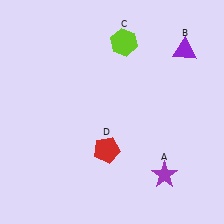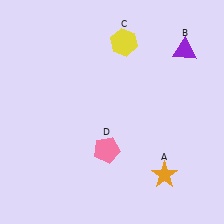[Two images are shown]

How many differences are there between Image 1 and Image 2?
There are 3 differences between the two images.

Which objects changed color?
A changed from purple to orange. C changed from lime to yellow. D changed from red to pink.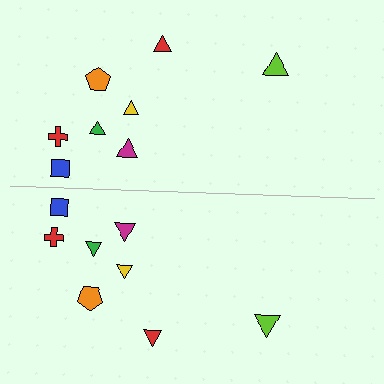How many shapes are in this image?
There are 16 shapes in this image.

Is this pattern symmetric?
Yes, this pattern has bilateral (reflection) symmetry.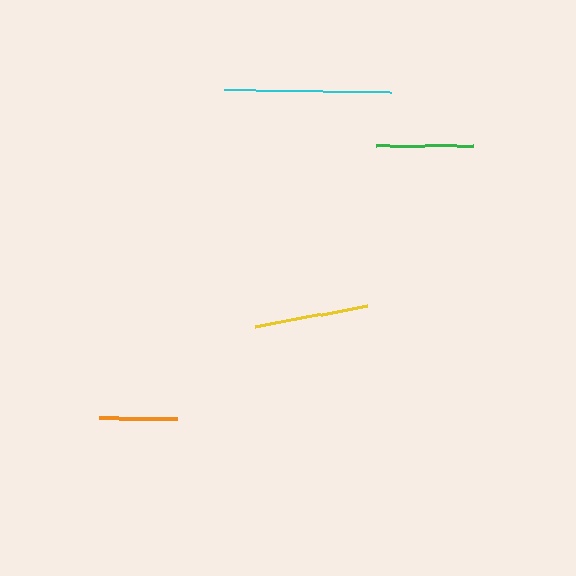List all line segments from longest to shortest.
From longest to shortest: cyan, yellow, green, orange.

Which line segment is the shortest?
The orange line is the shortest at approximately 78 pixels.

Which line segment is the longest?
The cyan line is the longest at approximately 166 pixels.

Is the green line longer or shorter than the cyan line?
The cyan line is longer than the green line.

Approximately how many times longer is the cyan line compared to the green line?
The cyan line is approximately 1.7 times the length of the green line.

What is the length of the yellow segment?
The yellow segment is approximately 113 pixels long.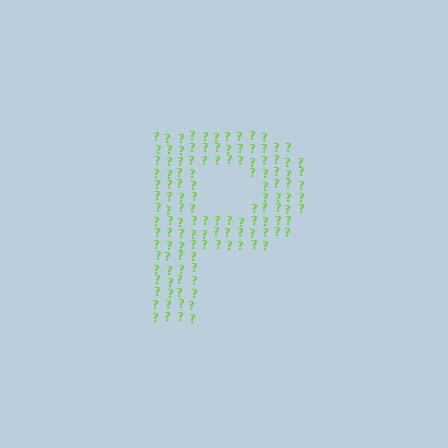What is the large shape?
The large shape is the letter P.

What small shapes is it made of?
It is made of small question marks.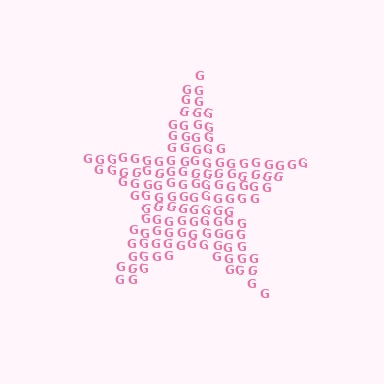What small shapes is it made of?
It is made of small letter G's.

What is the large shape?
The large shape is a star.